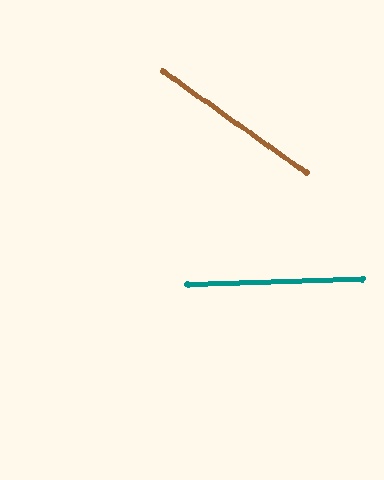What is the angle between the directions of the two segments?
Approximately 37 degrees.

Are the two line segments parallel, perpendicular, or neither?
Neither parallel nor perpendicular — they differ by about 37°.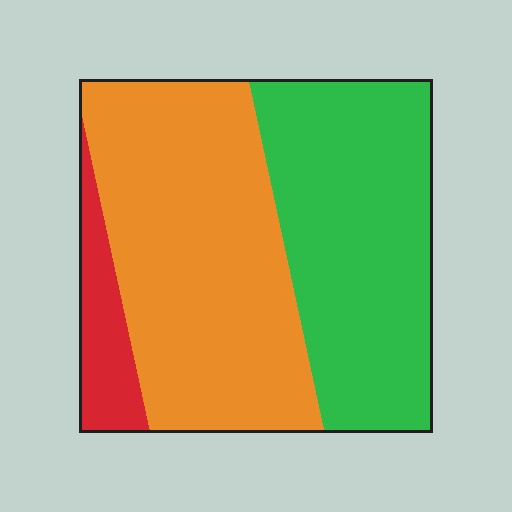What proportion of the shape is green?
Green covers 41% of the shape.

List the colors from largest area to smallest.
From largest to smallest: orange, green, red.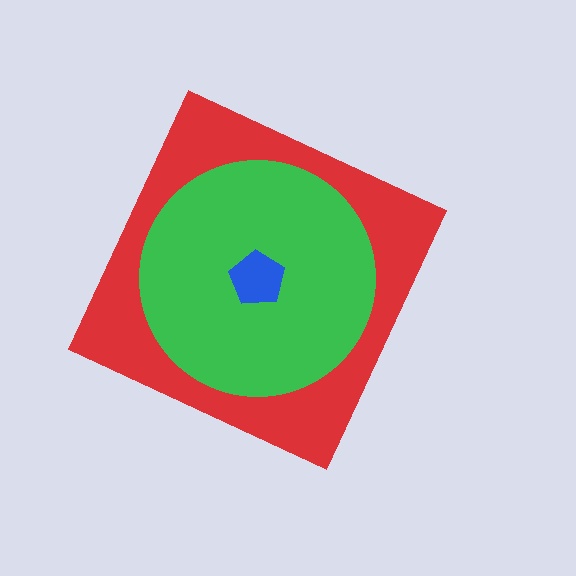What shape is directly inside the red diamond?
The green circle.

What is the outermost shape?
The red diamond.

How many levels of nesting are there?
3.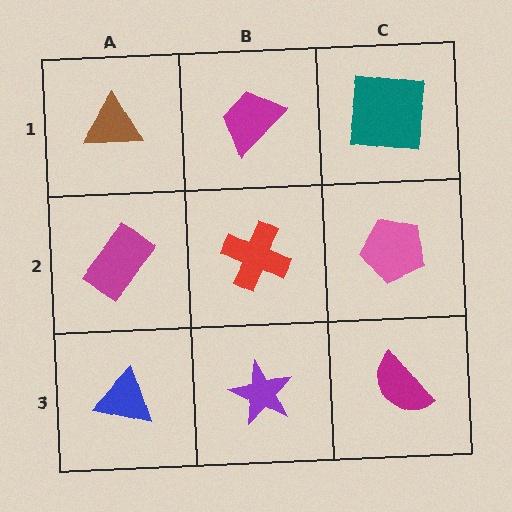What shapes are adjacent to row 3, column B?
A red cross (row 2, column B), a blue triangle (row 3, column A), a magenta semicircle (row 3, column C).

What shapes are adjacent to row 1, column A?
A magenta rectangle (row 2, column A), a magenta trapezoid (row 1, column B).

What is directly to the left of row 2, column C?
A red cross.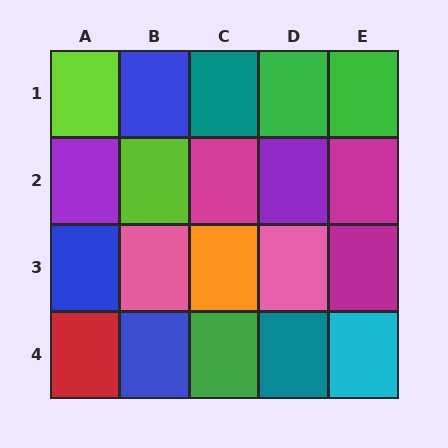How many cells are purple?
2 cells are purple.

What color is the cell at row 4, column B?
Blue.